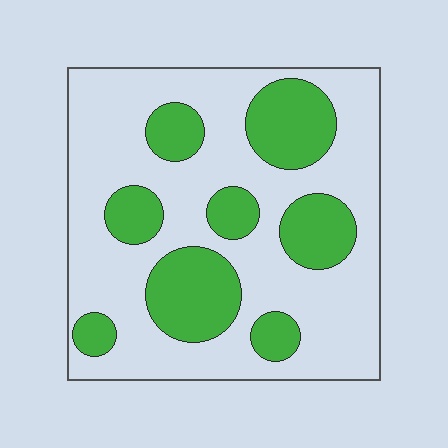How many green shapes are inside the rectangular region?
8.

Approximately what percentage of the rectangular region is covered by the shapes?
Approximately 30%.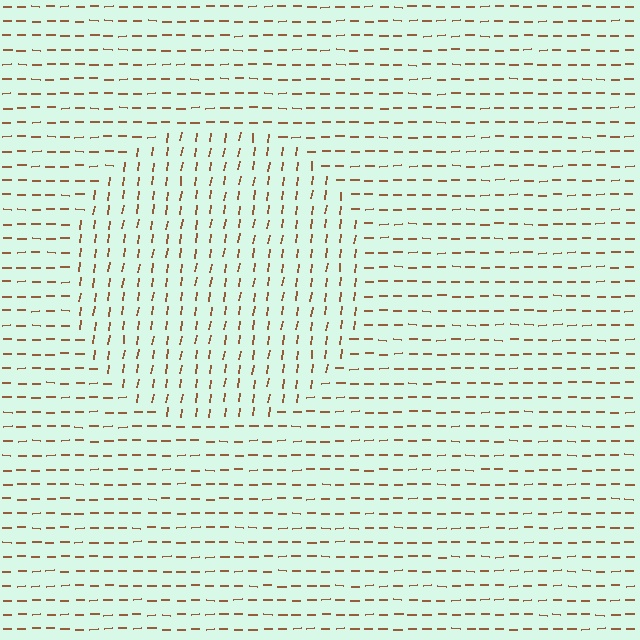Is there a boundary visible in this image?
Yes, there is a texture boundary formed by a change in line orientation.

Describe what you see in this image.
The image is filled with small brown line segments. A circle region in the image has lines oriented differently from the surrounding lines, creating a visible texture boundary.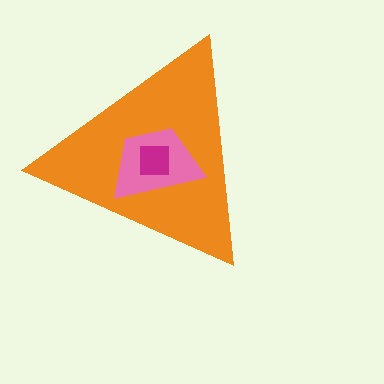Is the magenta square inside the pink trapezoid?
Yes.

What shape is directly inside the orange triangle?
The pink trapezoid.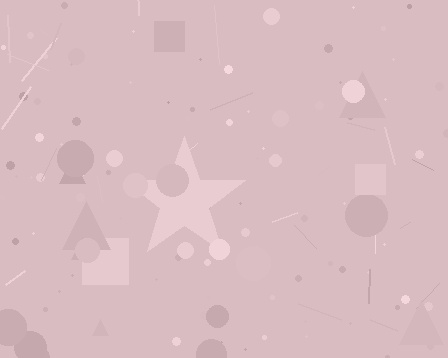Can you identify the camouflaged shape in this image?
The camouflaged shape is a star.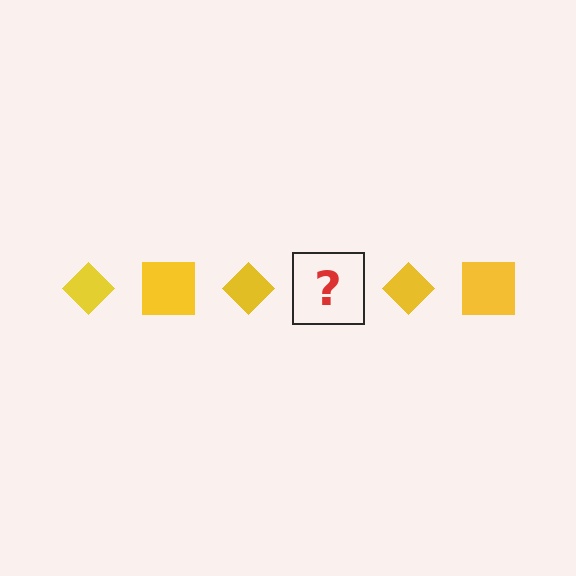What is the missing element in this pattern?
The missing element is a yellow square.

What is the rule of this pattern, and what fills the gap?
The rule is that the pattern cycles through diamond, square shapes in yellow. The gap should be filled with a yellow square.